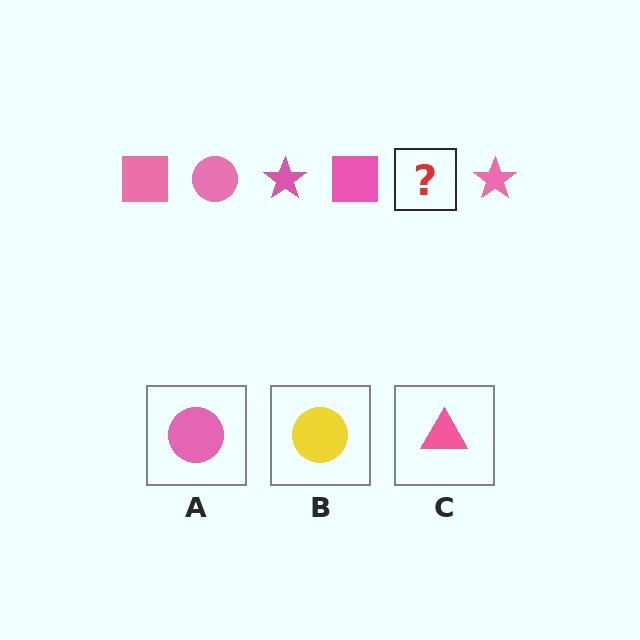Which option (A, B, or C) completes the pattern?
A.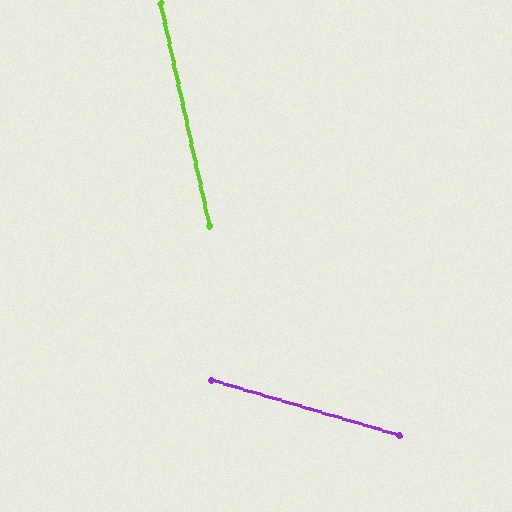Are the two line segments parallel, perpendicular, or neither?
Neither parallel nor perpendicular — they differ by about 61°.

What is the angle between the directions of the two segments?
Approximately 61 degrees.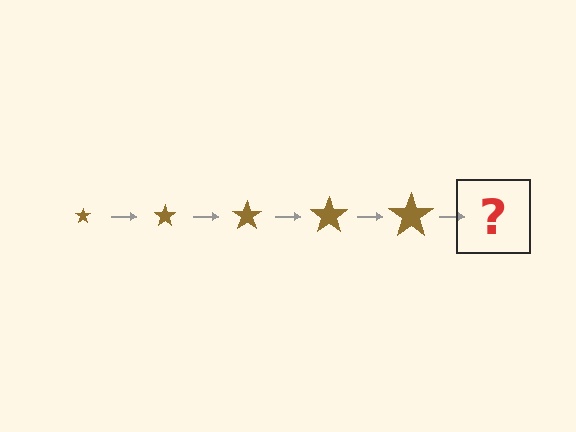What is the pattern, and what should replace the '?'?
The pattern is that the star gets progressively larger each step. The '?' should be a brown star, larger than the previous one.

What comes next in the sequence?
The next element should be a brown star, larger than the previous one.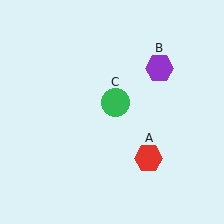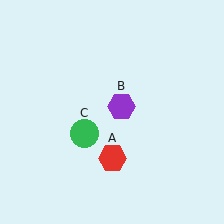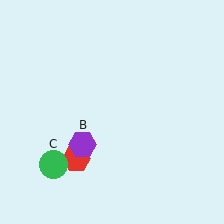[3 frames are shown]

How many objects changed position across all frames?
3 objects changed position: red hexagon (object A), purple hexagon (object B), green circle (object C).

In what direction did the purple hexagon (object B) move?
The purple hexagon (object B) moved down and to the left.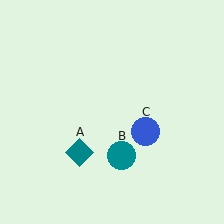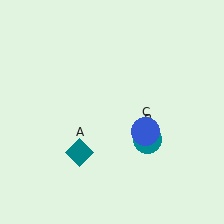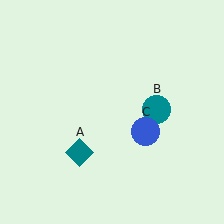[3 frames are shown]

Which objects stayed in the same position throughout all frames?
Teal diamond (object A) and blue circle (object C) remained stationary.